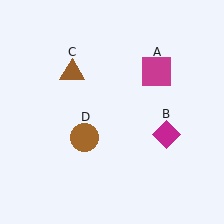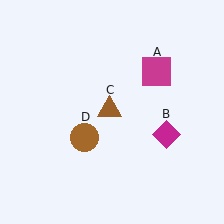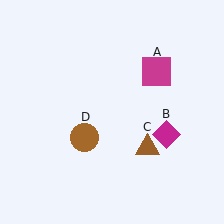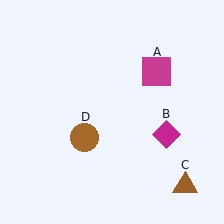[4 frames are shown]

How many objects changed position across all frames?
1 object changed position: brown triangle (object C).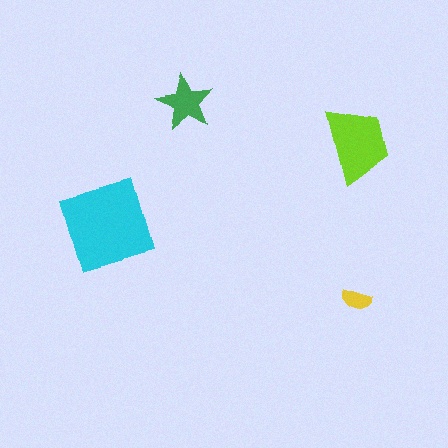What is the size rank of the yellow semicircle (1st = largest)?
4th.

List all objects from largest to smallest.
The cyan diamond, the lime trapezoid, the green star, the yellow semicircle.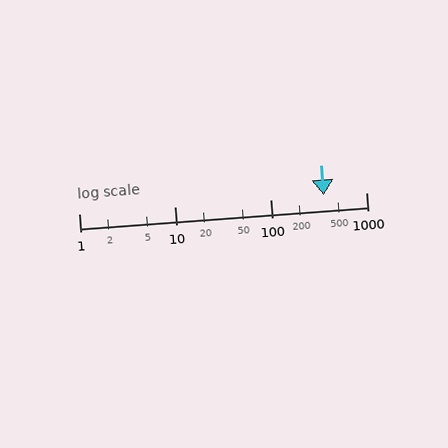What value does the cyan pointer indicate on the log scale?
The pointer indicates approximately 360.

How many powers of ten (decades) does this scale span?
The scale spans 3 decades, from 1 to 1000.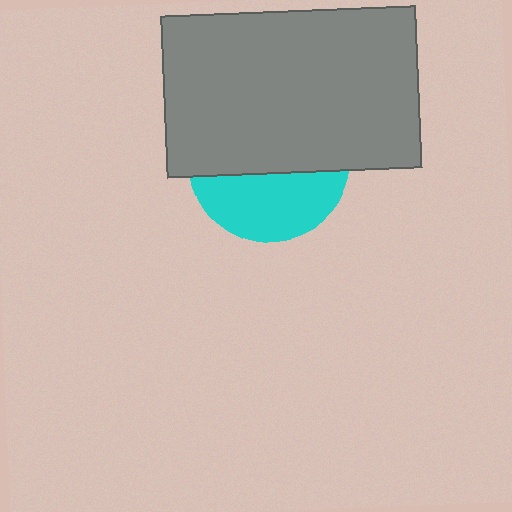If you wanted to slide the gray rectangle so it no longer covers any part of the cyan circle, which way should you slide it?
Slide it up — that is the most direct way to separate the two shapes.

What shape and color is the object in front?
The object in front is a gray rectangle.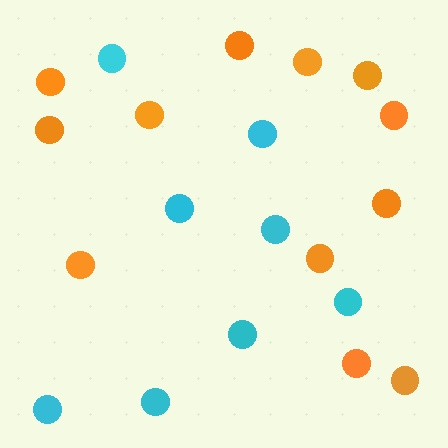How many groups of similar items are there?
There are 2 groups: one group of orange circles (12) and one group of cyan circles (8).